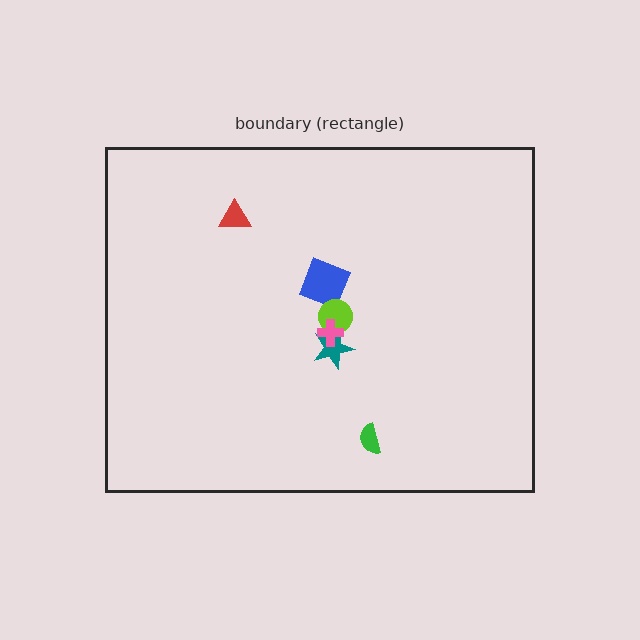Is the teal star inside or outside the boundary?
Inside.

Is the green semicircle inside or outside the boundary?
Inside.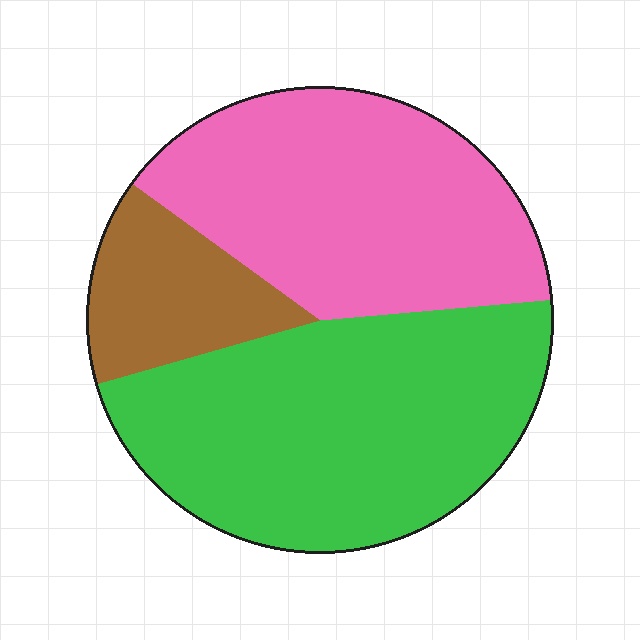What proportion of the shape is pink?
Pink covers roughly 40% of the shape.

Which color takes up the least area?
Brown, at roughly 15%.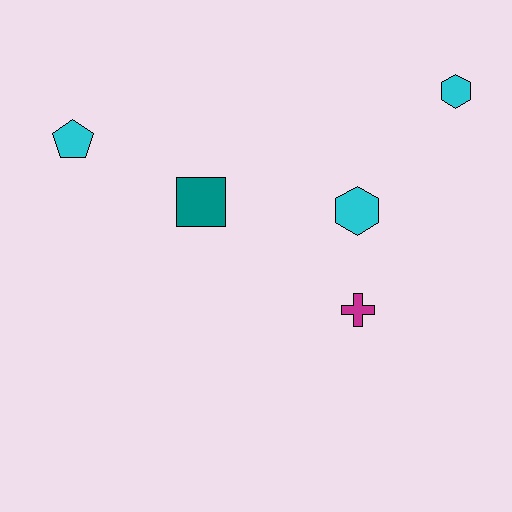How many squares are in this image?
There is 1 square.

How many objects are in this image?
There are 5 objects.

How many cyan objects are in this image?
There are 3 cyan objects.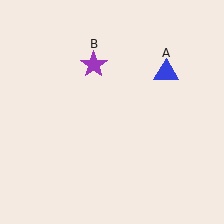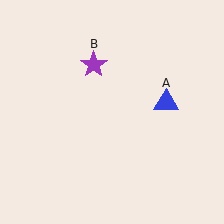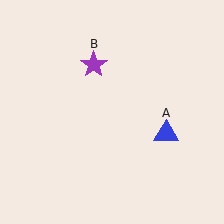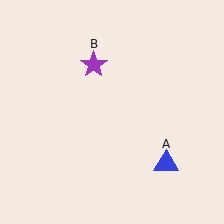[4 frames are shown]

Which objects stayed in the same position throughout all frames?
Purple star (object B) remained stationary.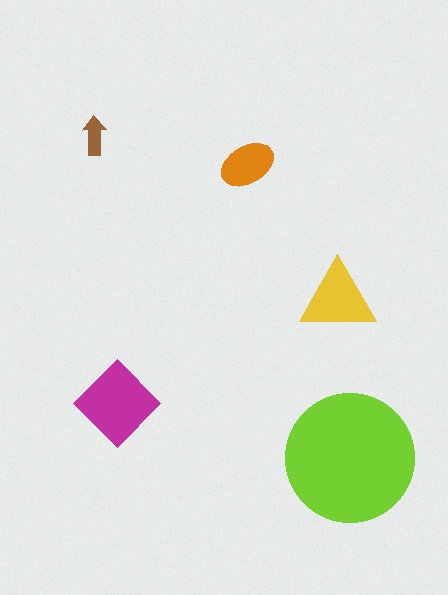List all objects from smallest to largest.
The brown arrow, the orange ellipse, the yellow triangle, the magenta diamond, the lime circle.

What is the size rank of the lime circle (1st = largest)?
1st.